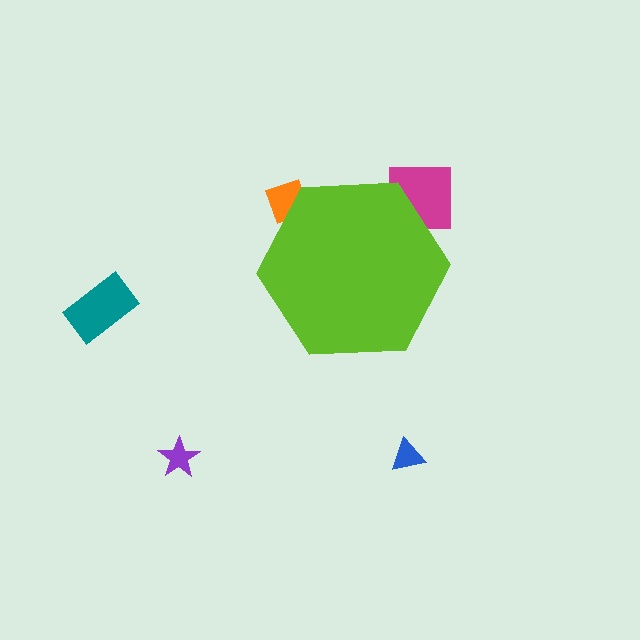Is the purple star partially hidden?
No, the purple star is fully visible.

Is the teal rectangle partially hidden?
No, the teal rectangle is fully visible.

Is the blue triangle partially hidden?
No, the blue triangle is fully visible.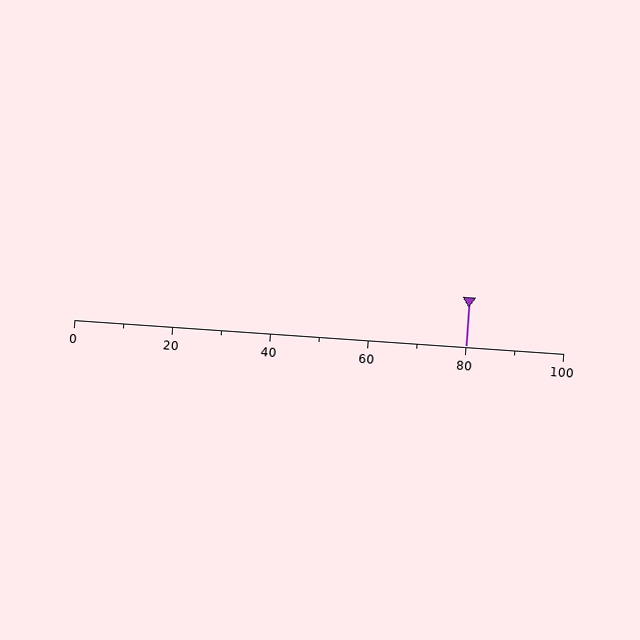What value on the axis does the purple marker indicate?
The marker indicates approximately 80.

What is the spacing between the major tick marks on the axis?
The major ticks are spaced 20 apart.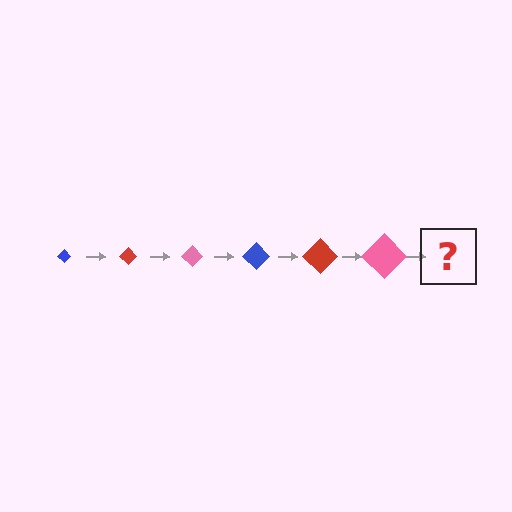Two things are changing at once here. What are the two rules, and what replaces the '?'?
The two rules are that the diamond grows larger each step and the color cycles through blue, red, and pink. The '?' should be a blue diamond, larger than the previous one.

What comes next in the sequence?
The next element should be a blue diamond, larger than the previous one.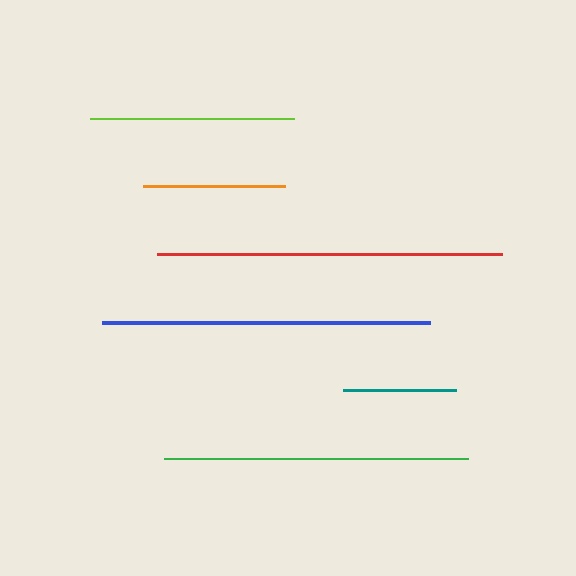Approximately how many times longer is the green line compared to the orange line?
The green line is approximately 2.2 times the length of the orange line.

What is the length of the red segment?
The red segment is approximately 345 pixels long.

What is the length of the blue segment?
The blue segment is approximately 328 pixels long.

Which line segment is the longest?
The red line is the longest at approximately 345 pixels.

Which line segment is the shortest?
The teal line is the shortest at approximately 112 pixels.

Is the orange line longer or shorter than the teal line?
The orange line is longer than the teal line.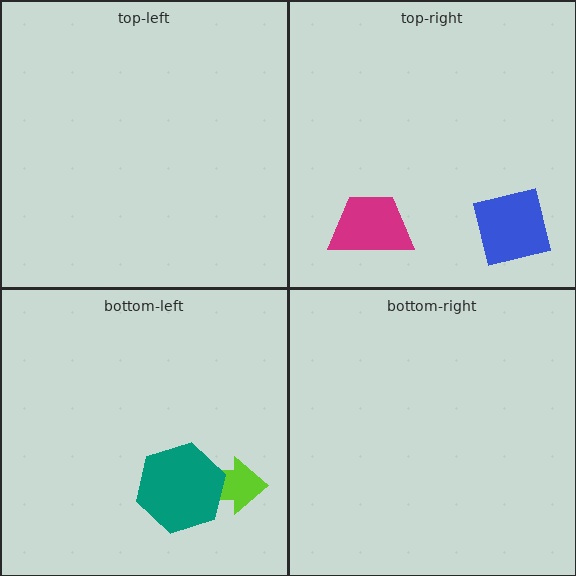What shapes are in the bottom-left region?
The lime arrow, the teal hexagon.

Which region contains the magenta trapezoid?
The top-right region.